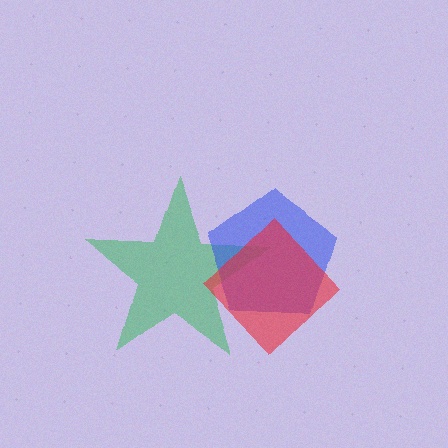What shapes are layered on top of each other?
The layered shapes are: a green star, a blue pentagon, a red diamond.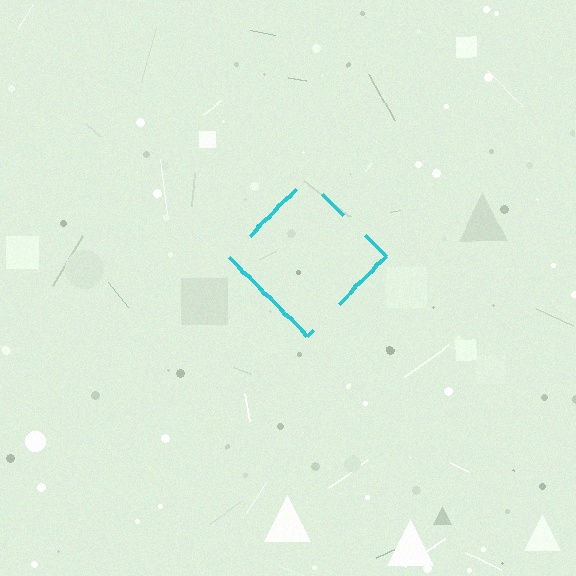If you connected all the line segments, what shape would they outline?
They would outline a diamond.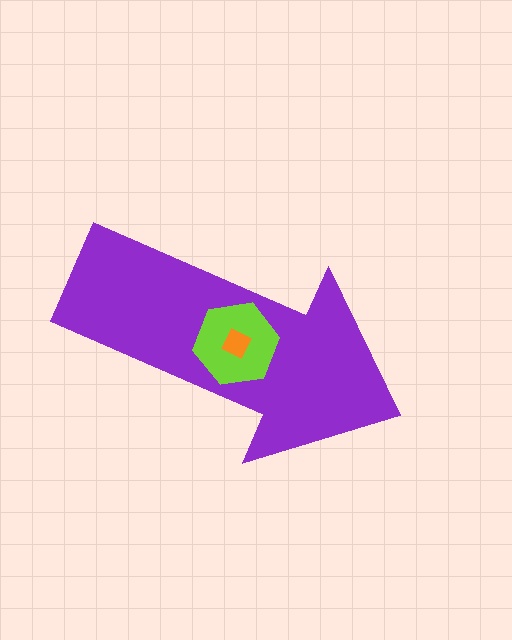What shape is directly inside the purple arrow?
The lime hexagon.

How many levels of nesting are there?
3.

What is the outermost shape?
The purple arrow.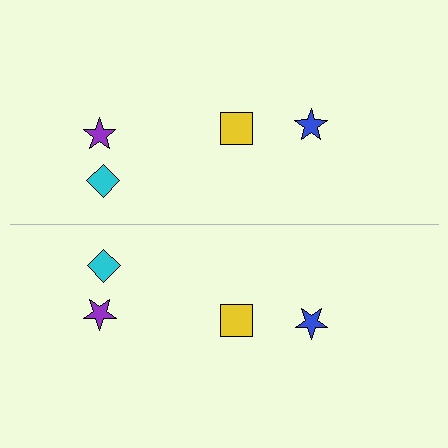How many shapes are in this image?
There are 8 shapes in this image.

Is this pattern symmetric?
Yes, this pattern has bilateral (reflection) symmetry.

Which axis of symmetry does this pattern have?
The pattern has a horizontal axis of symmetry running through the center of the image.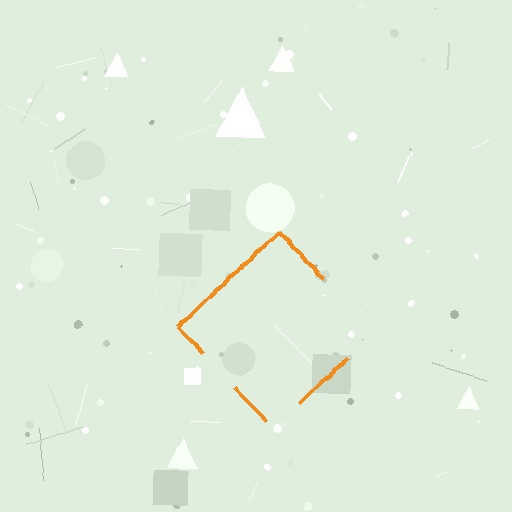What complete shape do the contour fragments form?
The contour fragments form a diamond.